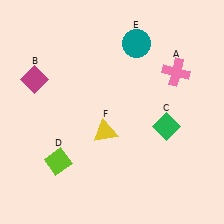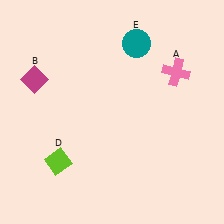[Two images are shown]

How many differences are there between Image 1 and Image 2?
There are 2 differences between the two images.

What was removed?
The green diamond (C), the yellow triangle (F) were removed in Image 2.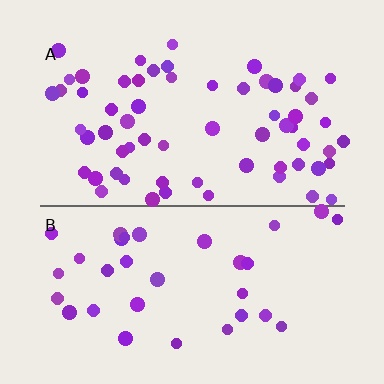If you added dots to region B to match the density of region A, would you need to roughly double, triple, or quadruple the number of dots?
Approximately double.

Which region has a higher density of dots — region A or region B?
A (the top).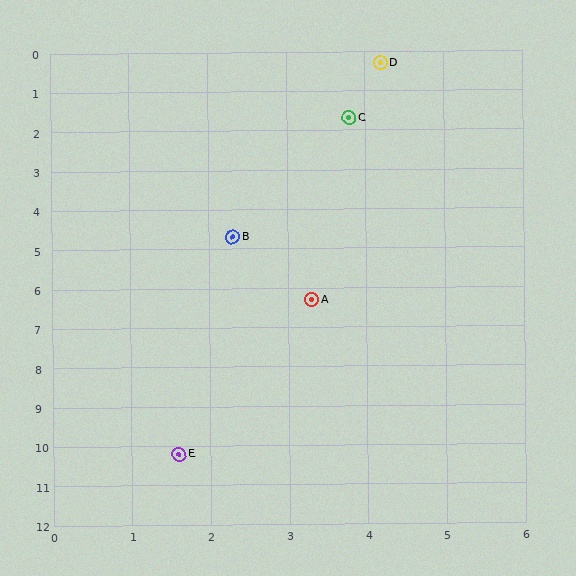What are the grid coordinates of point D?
Point D is at approximately (4.2, 0.3).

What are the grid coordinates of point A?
Point A is at approximately (3.3, 6.3).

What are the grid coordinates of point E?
Point E is at approximately (1.6, 10.2).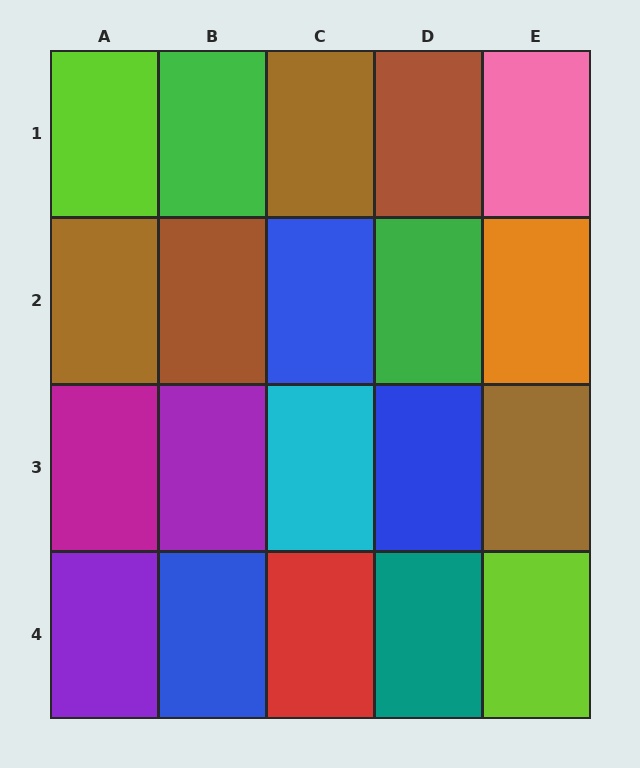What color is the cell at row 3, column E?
Brown.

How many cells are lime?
2 cells are lime.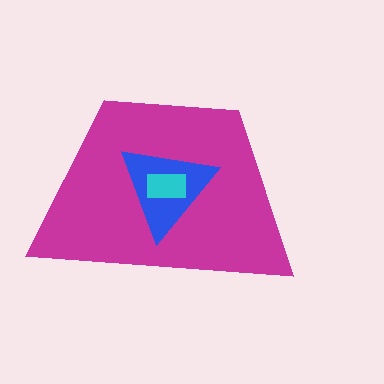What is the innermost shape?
The cyan rectangle.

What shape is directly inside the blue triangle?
The cyan rectangle.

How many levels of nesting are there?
3.